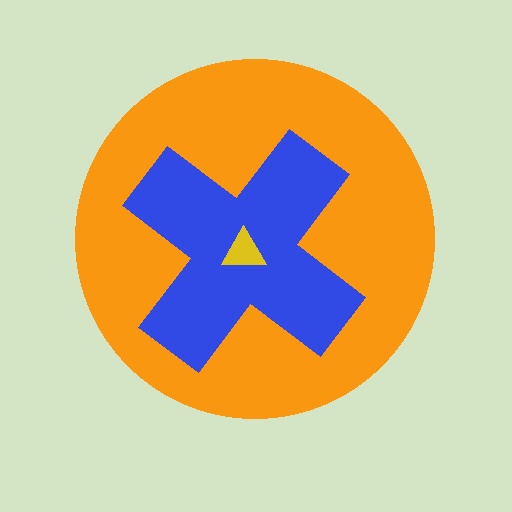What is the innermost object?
The yellow triangle.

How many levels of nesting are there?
3.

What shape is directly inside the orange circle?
The blue cross.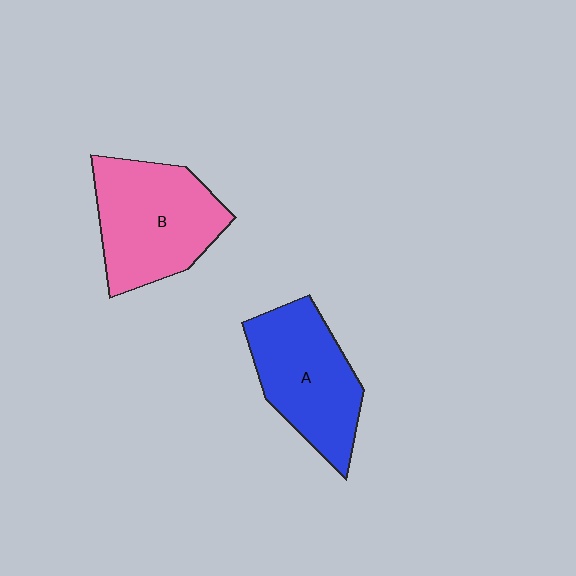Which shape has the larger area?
Shape B (pink).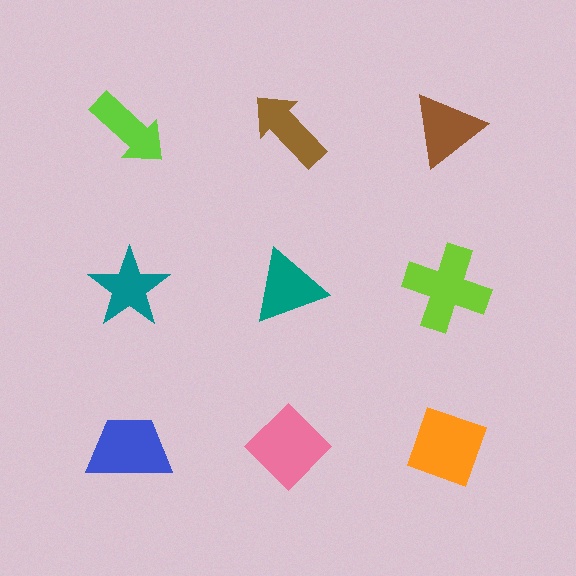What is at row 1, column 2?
A brown arrow.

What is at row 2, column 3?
A lime cross.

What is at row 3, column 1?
A blue trapezoid.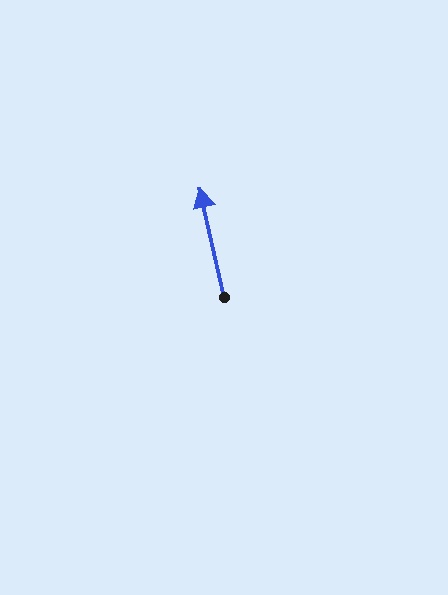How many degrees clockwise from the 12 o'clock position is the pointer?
Approximately 348 degrees.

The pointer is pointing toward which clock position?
Roughly 12 o'clock.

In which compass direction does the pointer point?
North.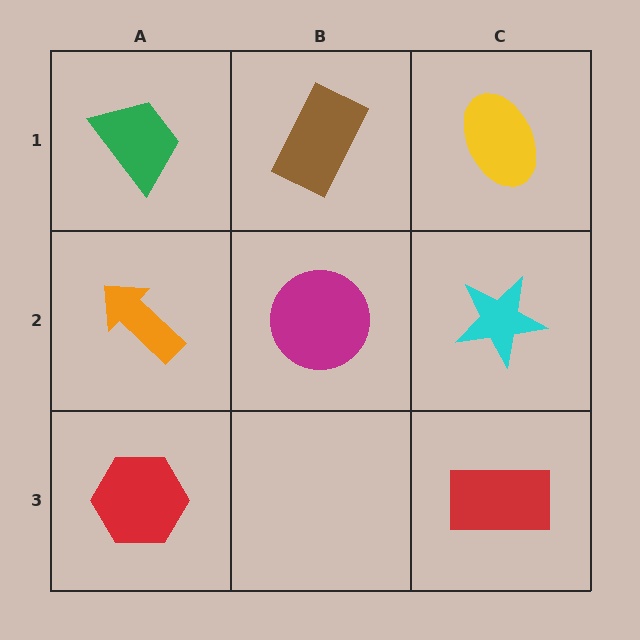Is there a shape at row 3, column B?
No, that cell is empty.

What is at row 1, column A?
A green trapezoid.